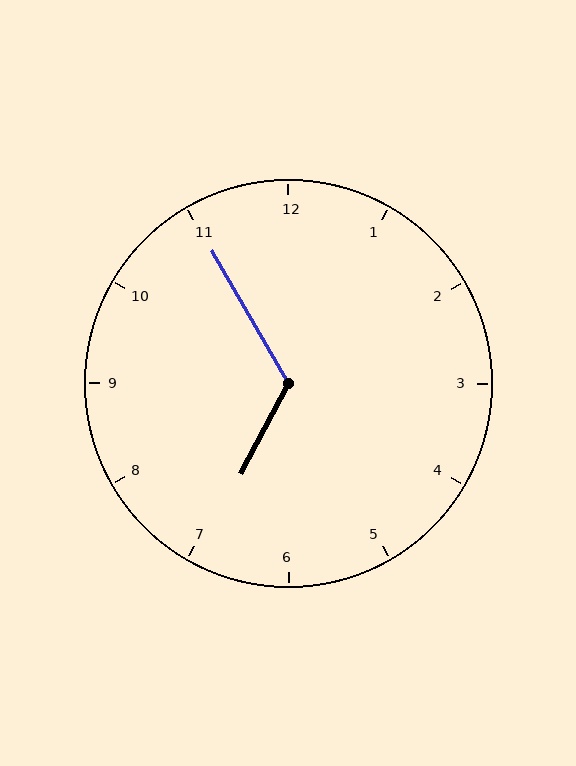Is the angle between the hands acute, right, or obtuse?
It is obtuse.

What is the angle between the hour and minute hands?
Approximately 122 degrees.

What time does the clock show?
6:55.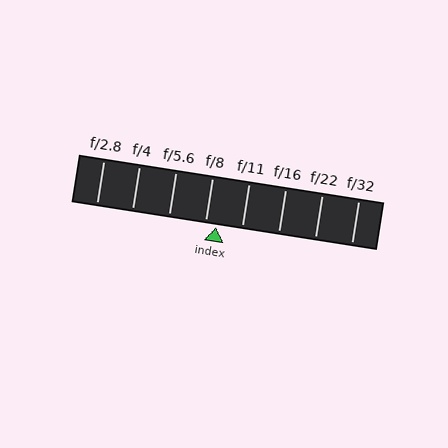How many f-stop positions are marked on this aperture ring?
There are 8 f-stop positions marked.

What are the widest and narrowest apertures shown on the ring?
The widest aperture shown is f/2.8 and the narrowest is f/32.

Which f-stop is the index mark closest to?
The index mark is closest to f/8.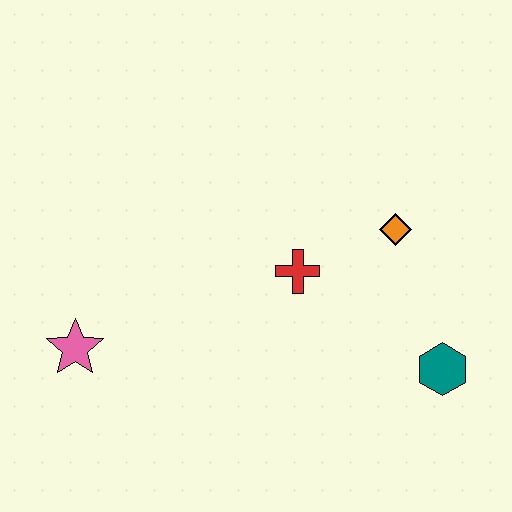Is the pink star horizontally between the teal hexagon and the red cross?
No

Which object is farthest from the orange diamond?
The pink star is farthest from the orange diamond.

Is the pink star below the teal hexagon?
No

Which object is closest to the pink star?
The red cross is closest to the pink star.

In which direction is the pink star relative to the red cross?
The pink star is to the left of the red cross.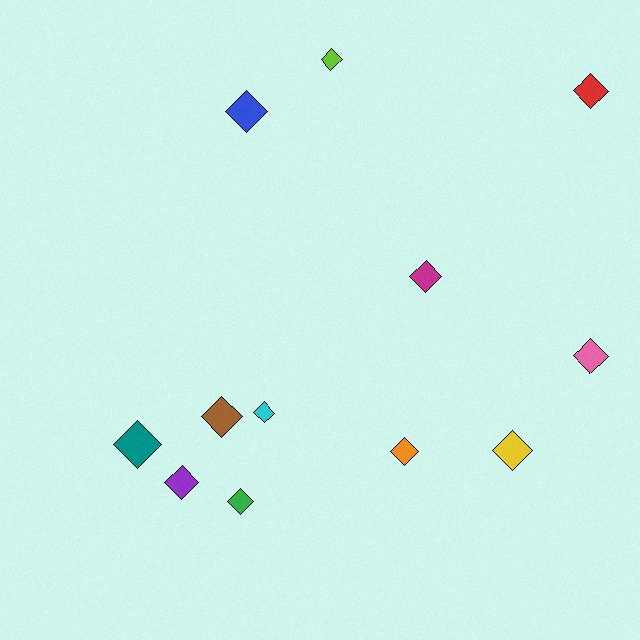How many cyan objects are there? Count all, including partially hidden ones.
There is 1 cyan object.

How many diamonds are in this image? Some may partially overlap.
There are 12 diamonds.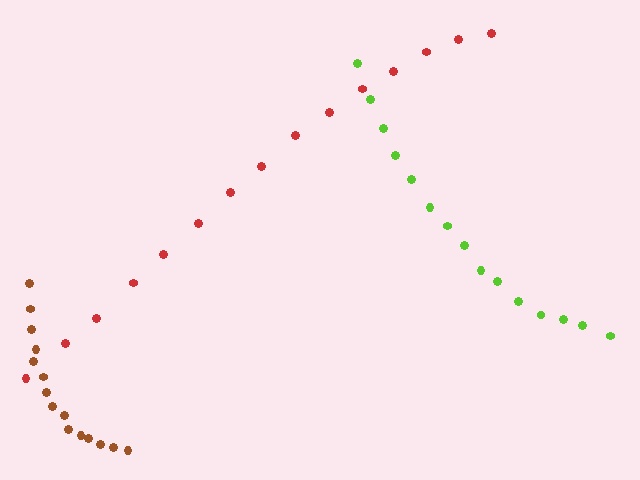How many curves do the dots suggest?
There are 3 distinct paths.